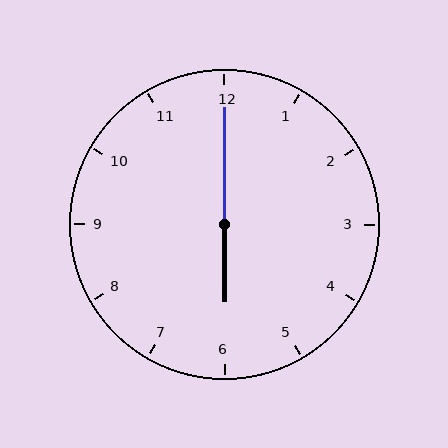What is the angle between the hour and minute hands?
Approximately 180 degrees.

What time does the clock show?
6:00.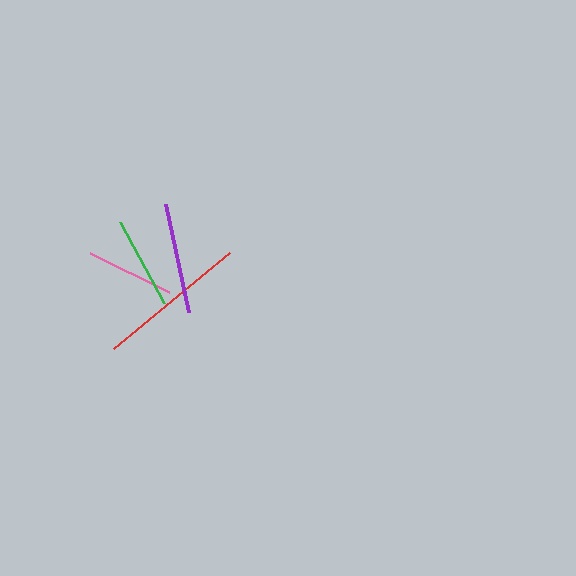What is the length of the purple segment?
The purple segment is approximately 110 pixels long.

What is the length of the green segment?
The green segment is approximately 92 pixels long.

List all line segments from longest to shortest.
From longest to shortest: red, purple, green, pink.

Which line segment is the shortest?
The pink line is the shortest at approximately 88 pixels.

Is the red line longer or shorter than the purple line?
The red line is longer than the purple line.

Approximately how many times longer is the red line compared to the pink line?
The red line is approximately 1.7 times the length of the pink line.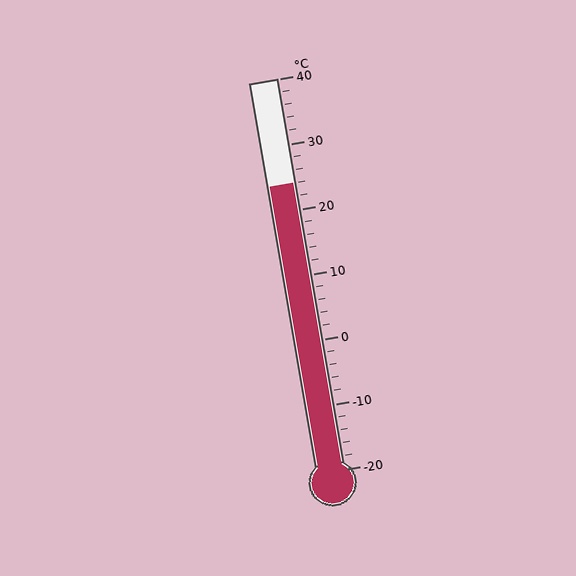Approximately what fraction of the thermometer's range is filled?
The thermometer is filled to approximately 75% of its range.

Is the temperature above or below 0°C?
The temperature is above 0°C.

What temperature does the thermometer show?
The thermometer shows approximately 24°C.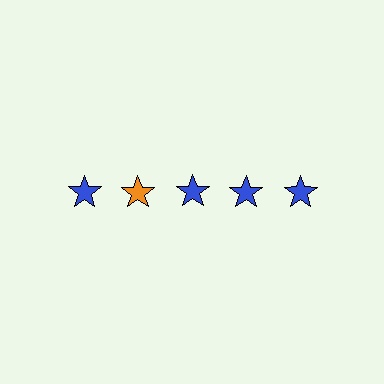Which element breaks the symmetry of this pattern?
The orange star in the top row, second from left column breaks the symmetry. All other shapes are blue stars.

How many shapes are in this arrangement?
There are 5 shapes arranged in a grid pattern.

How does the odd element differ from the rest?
It has a different color: orange instead of blue.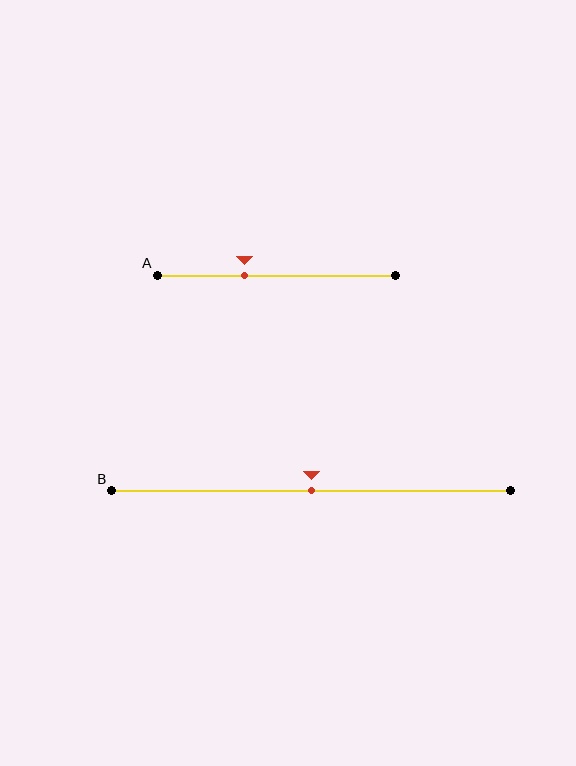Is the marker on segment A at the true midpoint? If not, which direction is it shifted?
No, the marker on segment A is shifted to the left by about 13% of the segment length.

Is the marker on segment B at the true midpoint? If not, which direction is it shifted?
Yes, the marker on segment B is at the true midpoint.